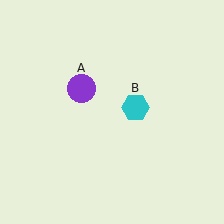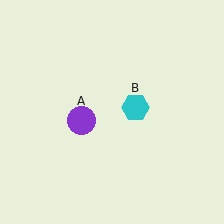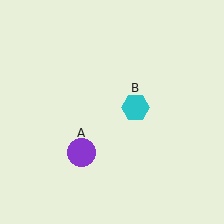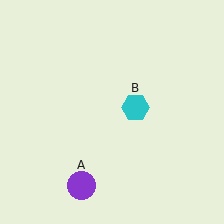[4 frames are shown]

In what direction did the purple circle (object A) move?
The purple circle (object A) moved down.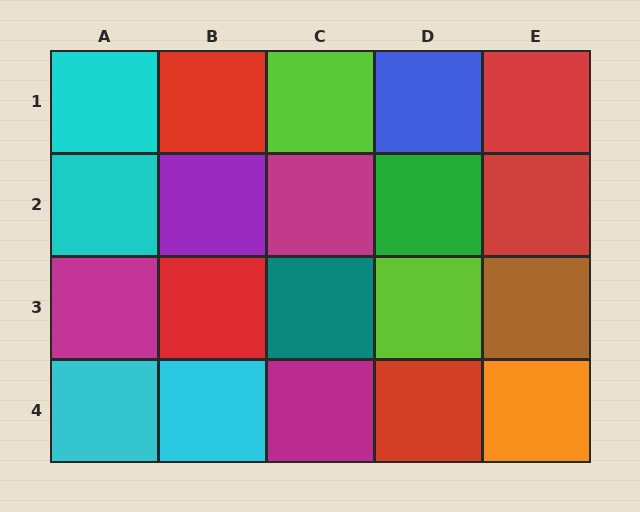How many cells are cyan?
4 cells are cyan.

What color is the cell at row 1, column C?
Lime.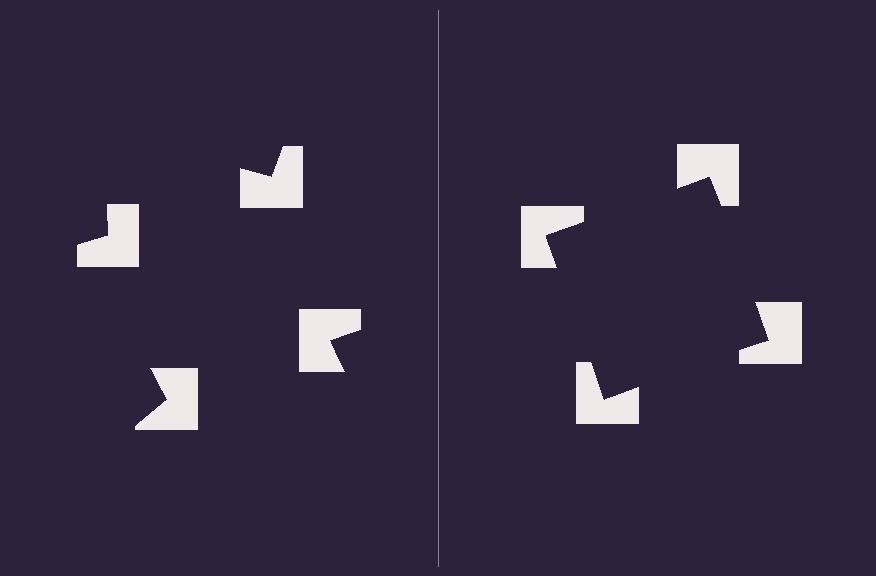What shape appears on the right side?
An illusory square.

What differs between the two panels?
The notched squares are positioned identically on both sides; only the wedge orientations differ. On the right they align to a square; on the left they are misaligned.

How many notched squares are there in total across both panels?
8 — 4 on each side.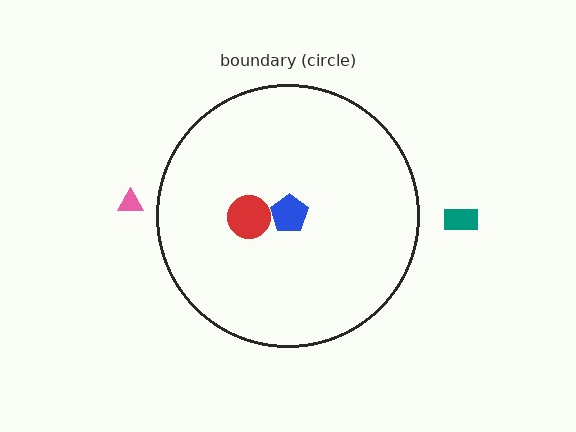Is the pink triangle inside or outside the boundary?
Outside.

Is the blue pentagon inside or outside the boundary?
Inside.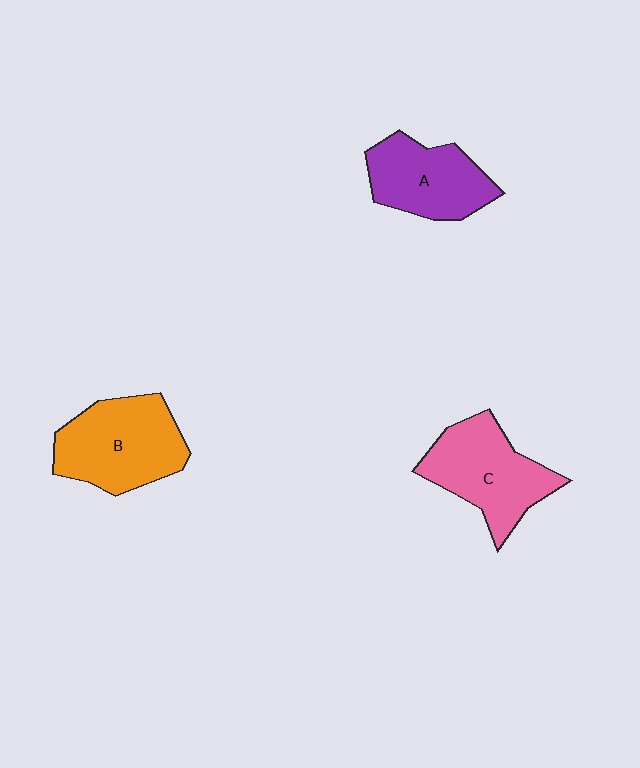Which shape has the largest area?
Shape B (orange).